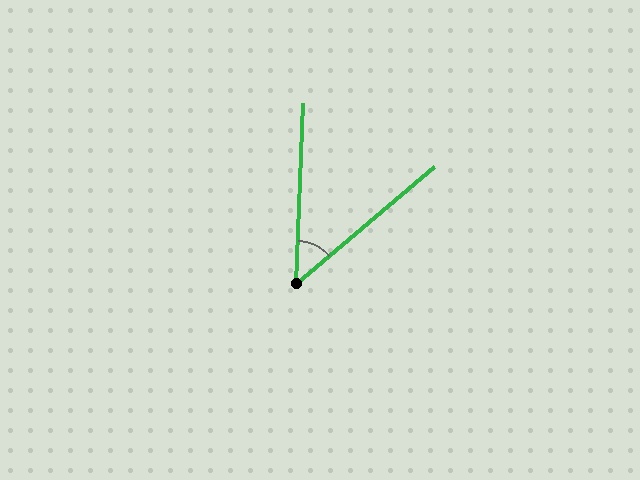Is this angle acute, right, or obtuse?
It is acute.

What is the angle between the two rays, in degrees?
Approximately 48 degrees.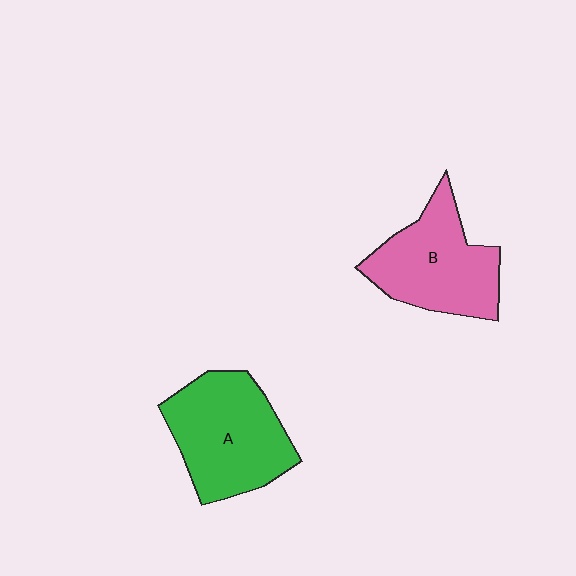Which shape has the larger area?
Shape A (green).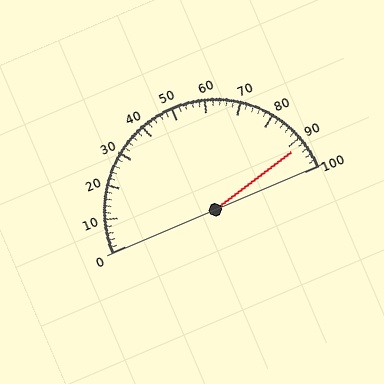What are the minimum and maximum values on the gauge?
The gauge ranges from 0 to 100.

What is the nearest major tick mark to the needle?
The nearest major tick mark is 90.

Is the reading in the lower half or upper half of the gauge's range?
The reading is in the upper half of the range (0 to 100).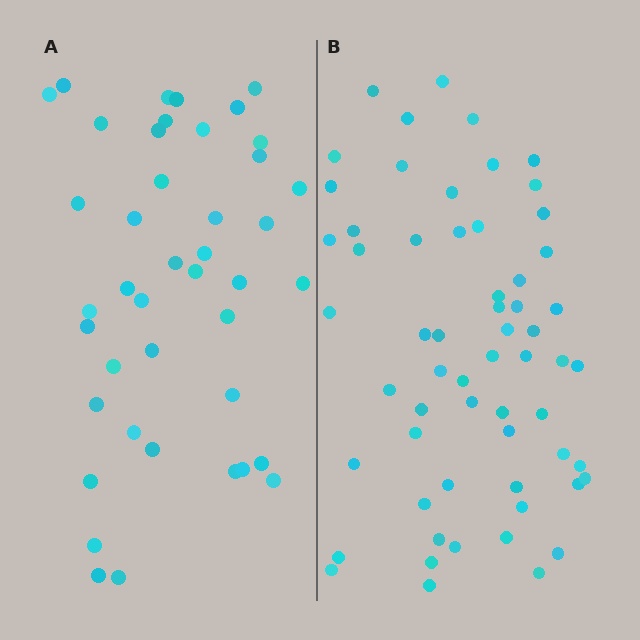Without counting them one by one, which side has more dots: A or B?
Region B (the right region) has more dots.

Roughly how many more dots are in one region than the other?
Region B has approximately 20 more dots than region A.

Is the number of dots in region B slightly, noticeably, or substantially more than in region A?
Region B has noticeably more, but not dramatically so. The ratio is roughly 1.4 to 1.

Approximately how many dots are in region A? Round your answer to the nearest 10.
About 40 dots. (The exact count is 42, which rounds to 40.)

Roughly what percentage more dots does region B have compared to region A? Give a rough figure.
About 45% more.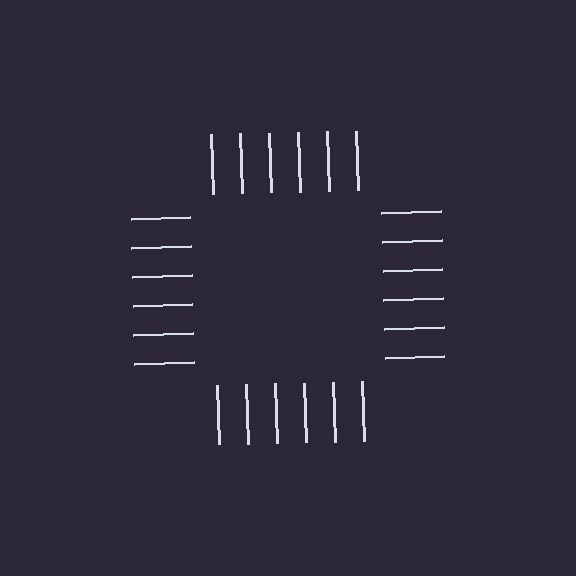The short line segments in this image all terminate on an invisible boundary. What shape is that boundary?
An illusory square — the line segments terminate on its edges but no continuous stroke is drawn.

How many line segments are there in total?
24 — 6 along each of the 4 edges.